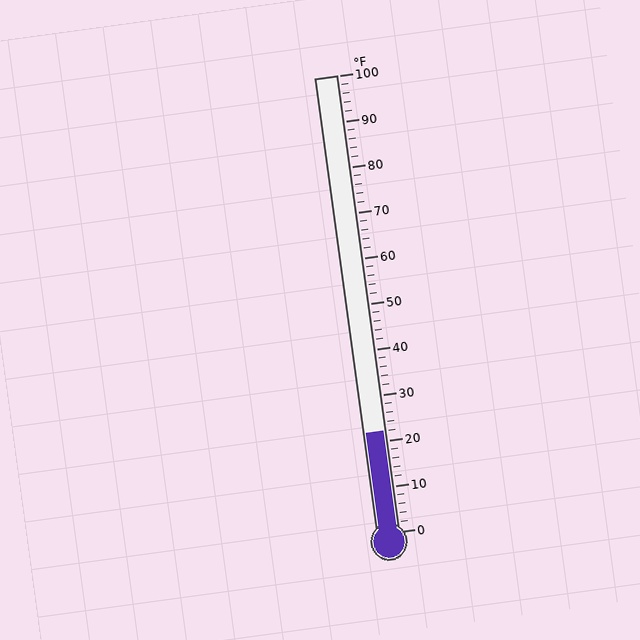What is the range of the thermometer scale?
The thermometer scale ranges from 0°F to 100°F.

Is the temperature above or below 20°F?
The temperature is above 20°F.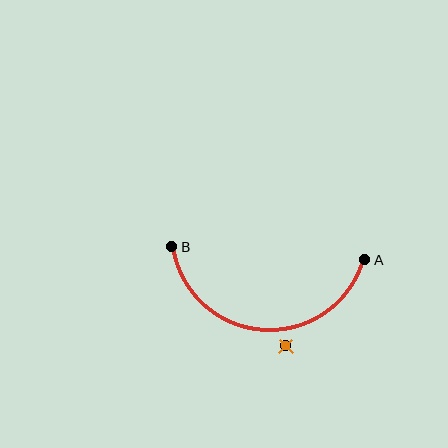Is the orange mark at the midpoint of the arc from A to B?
No — the orange mark does not lie on the arc at all. It sits slightly outside the curve.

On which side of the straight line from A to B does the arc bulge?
The arc bulges below the straight line connecting A and B.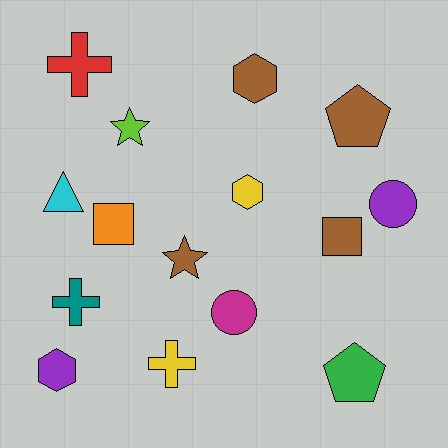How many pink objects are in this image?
There are no pink objects.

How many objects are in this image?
There are 15 objects.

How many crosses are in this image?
There are 3 crosses.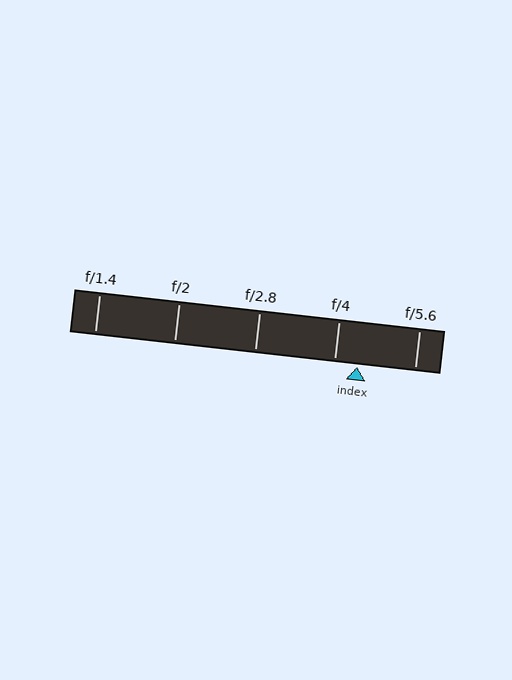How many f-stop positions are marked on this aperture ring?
There are 5 f-stop positions marked.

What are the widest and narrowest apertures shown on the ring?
The widest aperture shown is f/1.4 and the narrowest is f/5.6.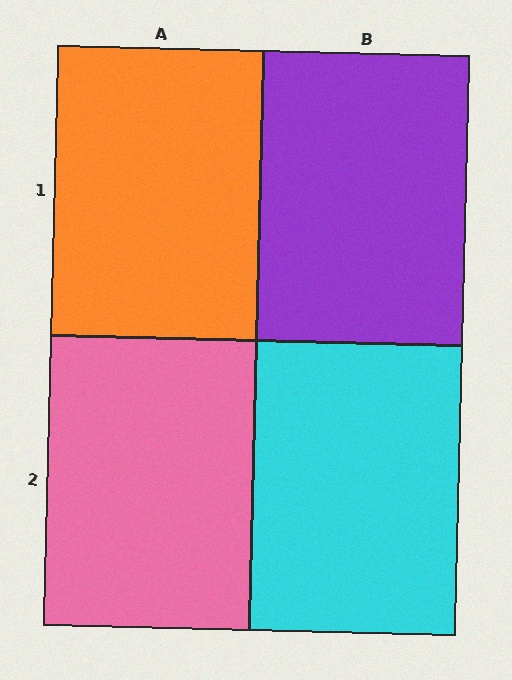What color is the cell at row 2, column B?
Cyan.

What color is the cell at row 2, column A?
Pink.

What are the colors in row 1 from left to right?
Orange, purple.